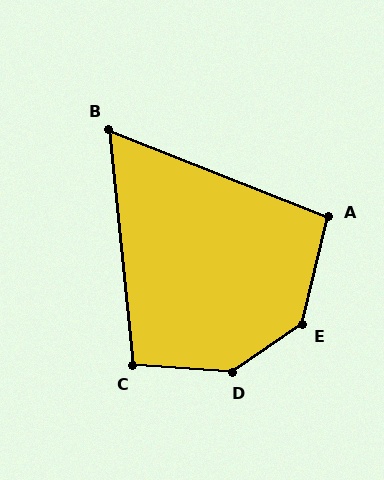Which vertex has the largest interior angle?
D, at approximately 141 degrees.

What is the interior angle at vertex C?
Approximately 100 degrees (obtuse).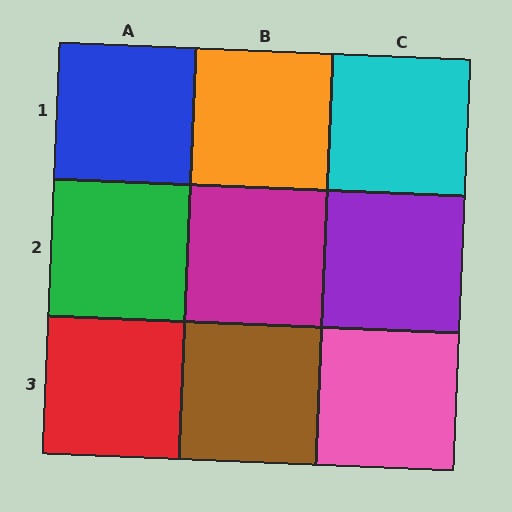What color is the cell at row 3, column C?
Pink.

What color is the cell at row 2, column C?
Purple.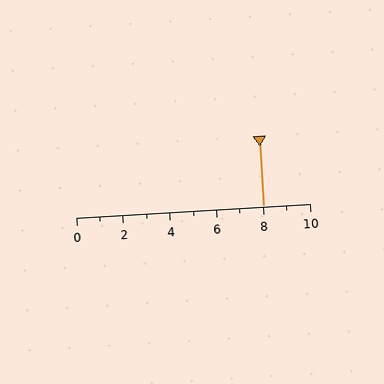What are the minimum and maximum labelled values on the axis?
The axis runs from 0 to 10.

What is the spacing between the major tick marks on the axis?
The major ticks are spaced 2 apart.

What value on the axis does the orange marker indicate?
The marker indicates approximately 8.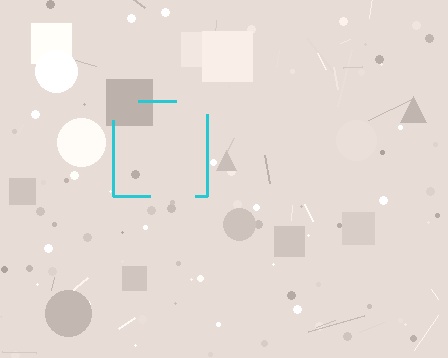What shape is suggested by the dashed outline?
The dashed outline suggests a square.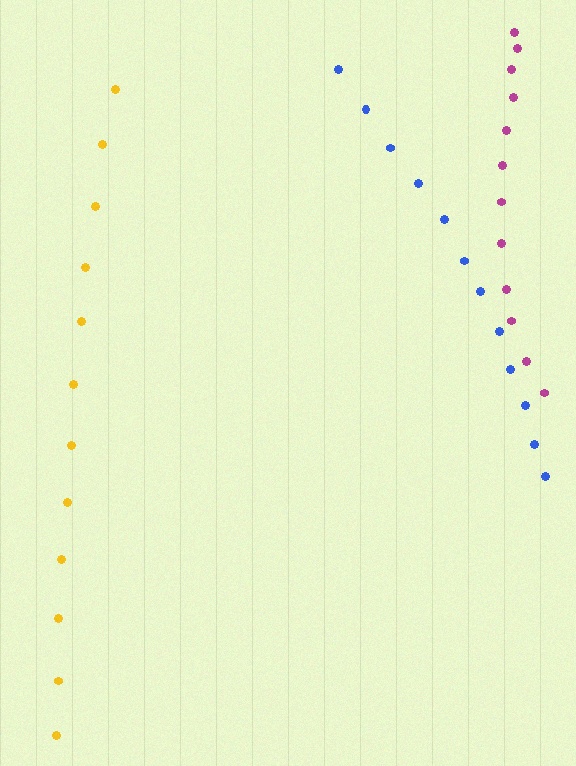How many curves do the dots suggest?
There are 3 distinct paths.